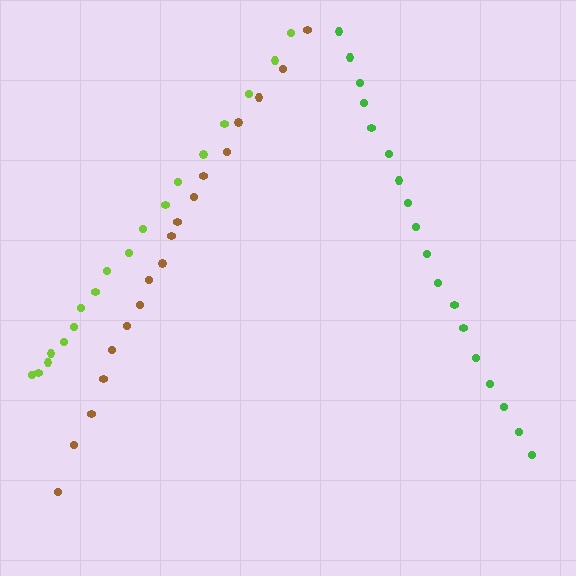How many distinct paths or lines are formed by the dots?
There are 3 distinct paths.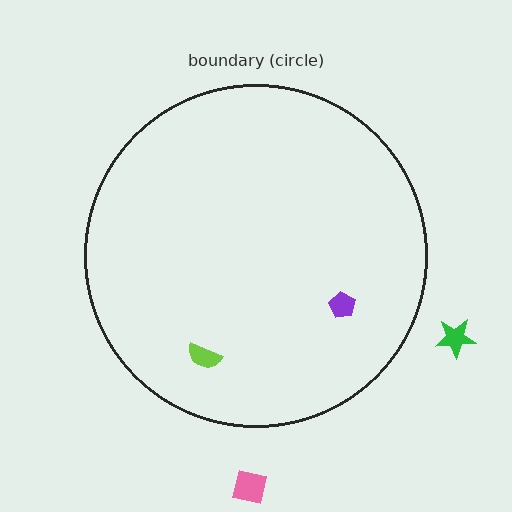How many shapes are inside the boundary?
2 inside, 2 outside.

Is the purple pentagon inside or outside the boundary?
Inside.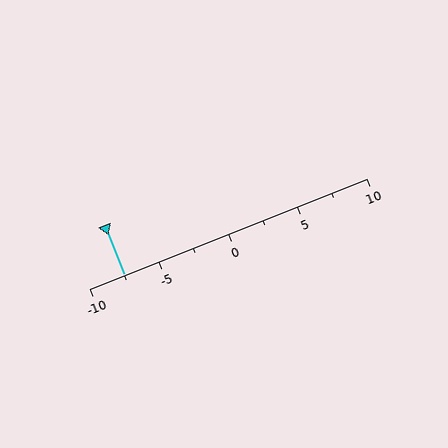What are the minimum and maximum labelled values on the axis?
The axis runs from -10 to 10.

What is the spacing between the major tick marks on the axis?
The major ticks are spaced 5 apart.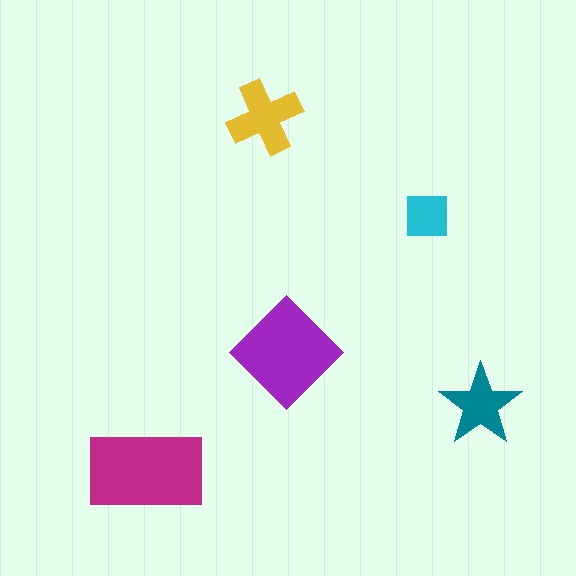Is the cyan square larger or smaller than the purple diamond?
Smaller.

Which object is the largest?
The magenta rectangle.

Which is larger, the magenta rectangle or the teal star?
The magenta rectangle.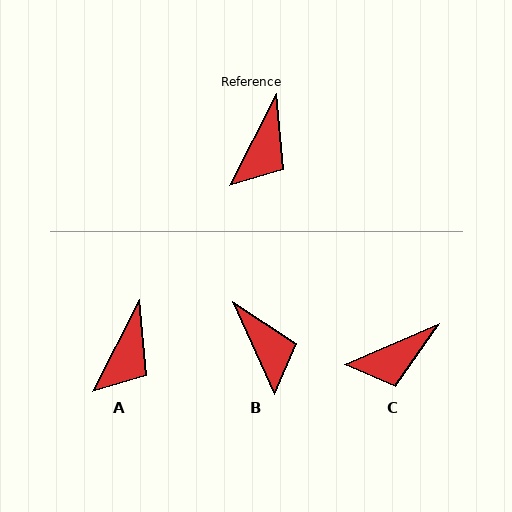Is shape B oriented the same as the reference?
No, it is off by about 51 degrees.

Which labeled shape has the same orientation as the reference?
A.